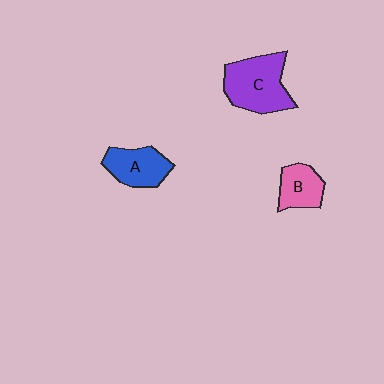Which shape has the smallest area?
Shape B (pink).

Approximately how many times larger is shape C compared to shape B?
Approximately 1.8 times.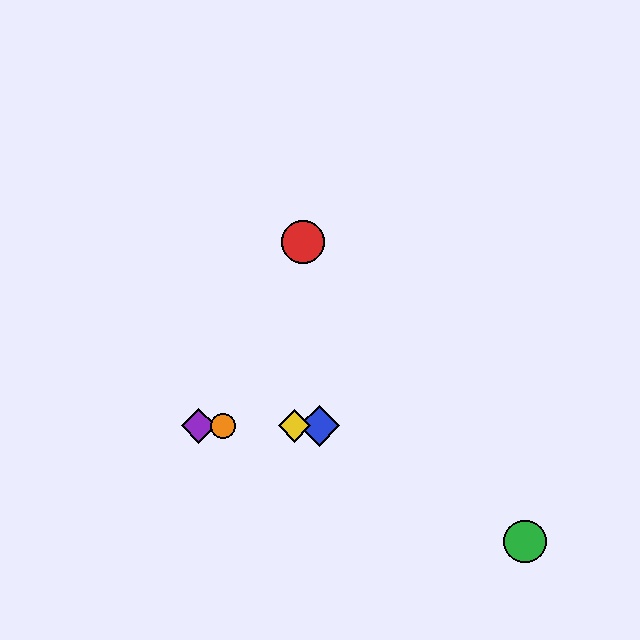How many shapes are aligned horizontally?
4 shapes (the blue diamond, the yellow diamond, the purple diamond, the orange circle) are aligned horizontally.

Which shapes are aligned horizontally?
The blue diamond, the yellow diamond, the purple diamond, the orange circle are aligned horizontally.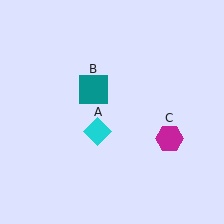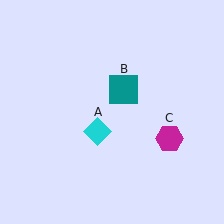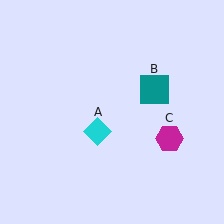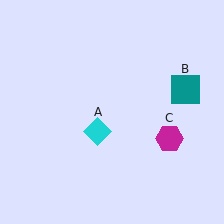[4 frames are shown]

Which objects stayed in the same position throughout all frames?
Cyan diamond (object A) and magenta hexagon (object C) remained stationary.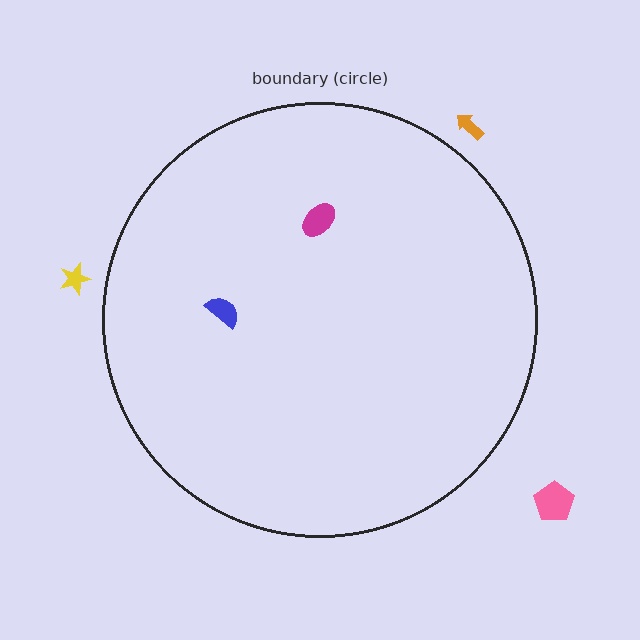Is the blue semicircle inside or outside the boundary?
Inside.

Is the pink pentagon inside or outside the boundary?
Outside.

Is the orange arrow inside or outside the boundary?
Outside.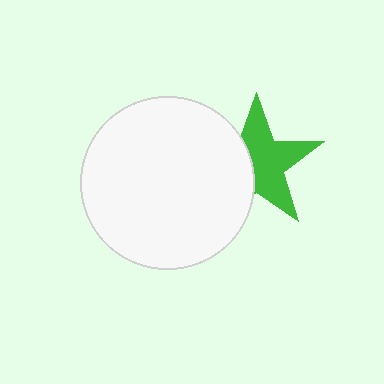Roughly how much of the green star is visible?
About half of it is visible (roughly 61%).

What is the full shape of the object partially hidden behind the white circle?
The partially hidden object is a green star.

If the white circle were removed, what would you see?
You would see the complete green star.